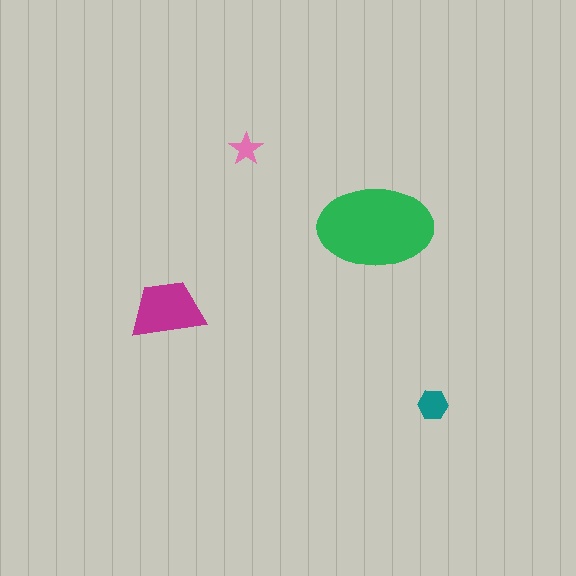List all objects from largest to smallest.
The green ellipse, the magenta trapezoid, the teal hexagon, the pink star.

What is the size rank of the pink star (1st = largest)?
4th.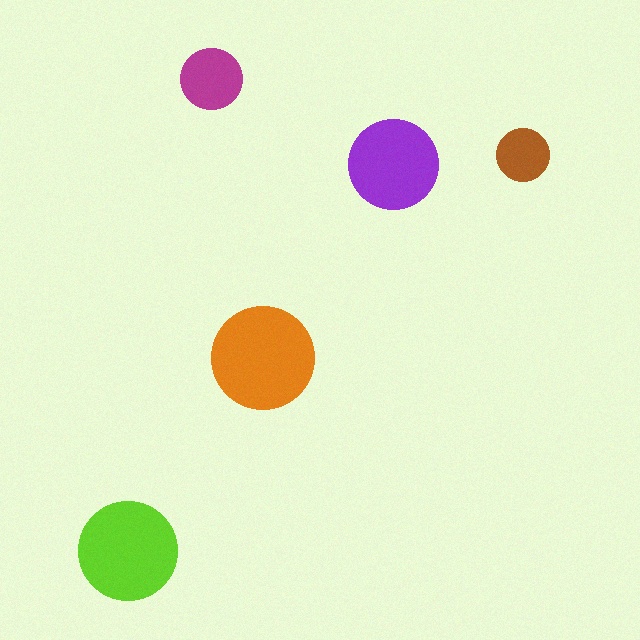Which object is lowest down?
The lime circle is bottommost.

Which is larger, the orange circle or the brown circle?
The orange one.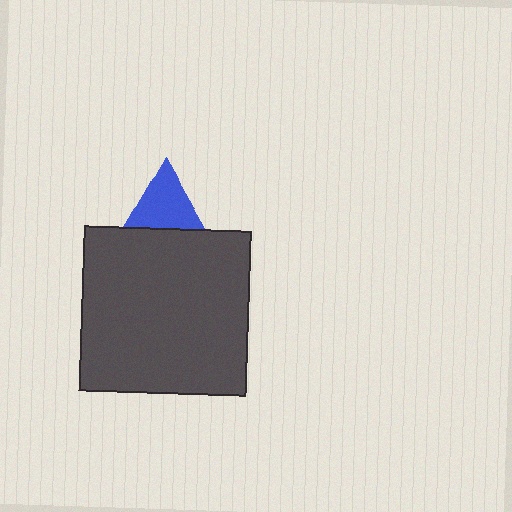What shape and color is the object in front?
The object in front is a dark gray rectangle.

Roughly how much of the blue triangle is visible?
About half of it is visible (roughly 46%).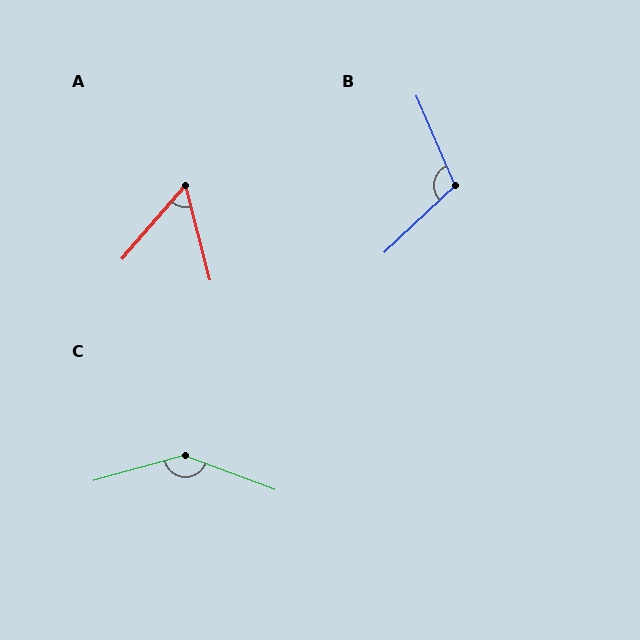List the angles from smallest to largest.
A (55°), B (110°), C (144°).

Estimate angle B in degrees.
Approximately 110 degrees.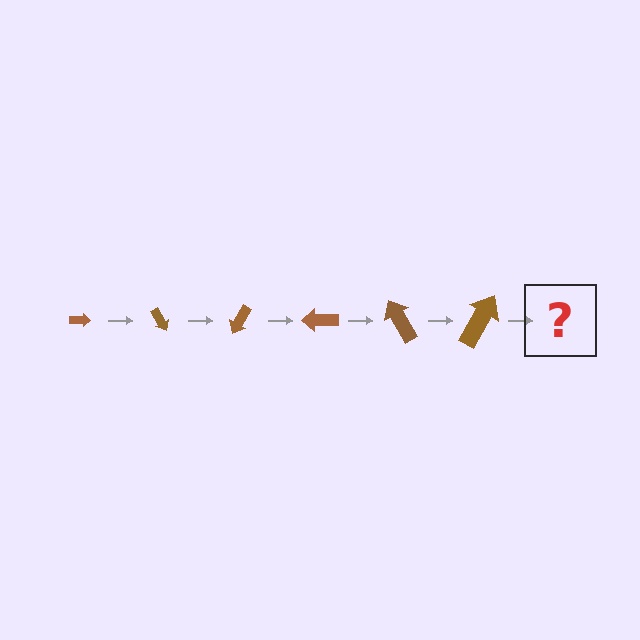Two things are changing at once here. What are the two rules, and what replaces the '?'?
The two rules are that the arrow grows larger each step and it rotates 60 degrees each step. The '?' should be an arrow, larger than the previous one and rotated 360 degrees from the start.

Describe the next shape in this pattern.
It should be an arrow, larger than the previous one and rotated 360 degrees from the start.